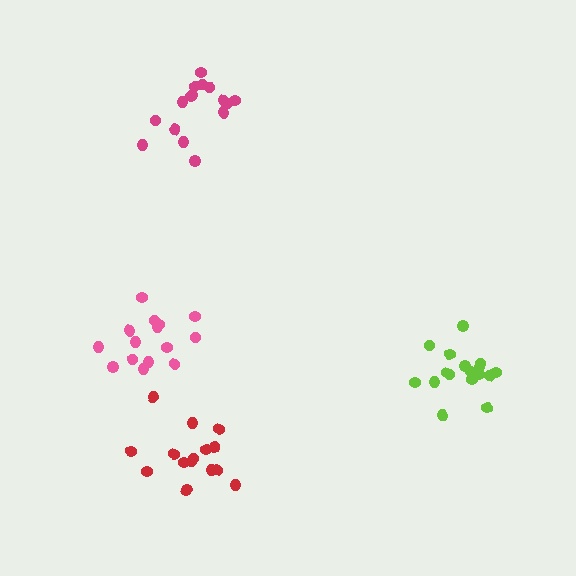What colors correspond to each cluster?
The clusters are colored: red, pink, magenta, lime.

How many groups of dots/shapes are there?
There are 4 groups.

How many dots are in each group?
Group 1: 15 dots, Group 2: 15 dots, Group 3: 16 dots, Group 4: 17 dots (63 total).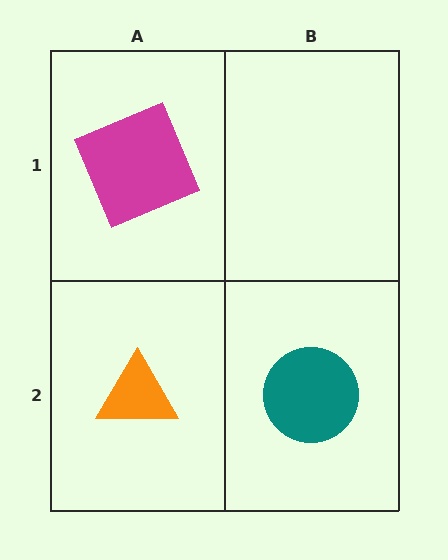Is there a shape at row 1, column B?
No, that cell is empty.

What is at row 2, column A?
An orange triangle.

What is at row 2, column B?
A teal circle.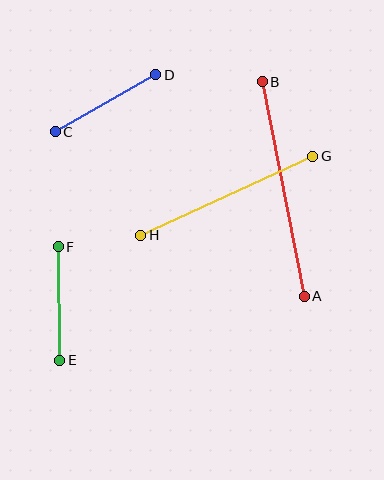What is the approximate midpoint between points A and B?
The midpoint is at approximately (283, 189) pixels.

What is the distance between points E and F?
The distance is approximately 114 pixels.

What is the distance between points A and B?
The distance is approximately 219 pixels.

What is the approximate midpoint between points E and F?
The midpoint is at approximately (59, 304) pixels.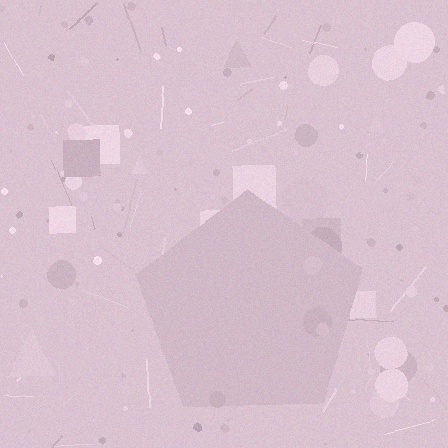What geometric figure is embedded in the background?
A pentagon is embedded in the background.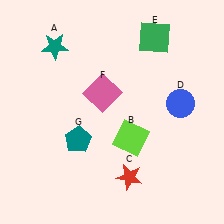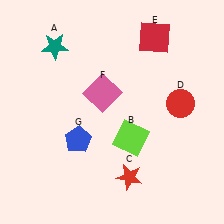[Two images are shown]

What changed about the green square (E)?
In Image 1, E is green. In Image 2, it changed to red.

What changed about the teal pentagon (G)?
In Image 1, G is teal. In Image 2, it changed to blue.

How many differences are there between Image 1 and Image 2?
There are 3 differences between the two images.